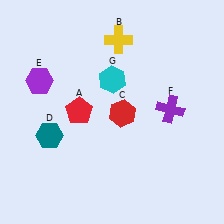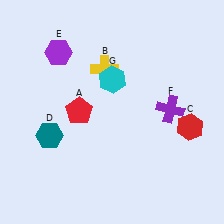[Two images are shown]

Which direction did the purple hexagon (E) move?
The purple hexagon (E) moved up.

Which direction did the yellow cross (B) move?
The yellow cross (B) moved down.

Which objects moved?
The objects that moved are: the yellow cross (B), the red hexagon (C), the purple hexagon (E).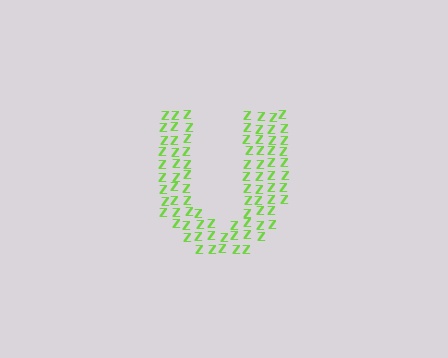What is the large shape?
The large shape is the letter U.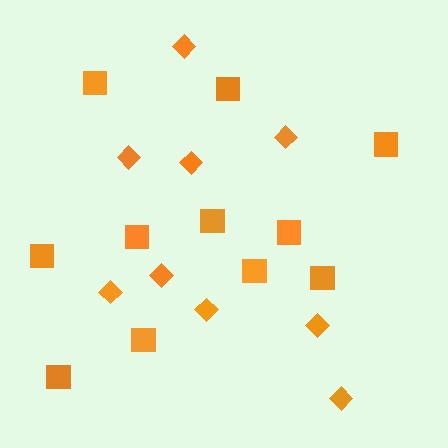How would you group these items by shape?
There are 2 groups: one group of squares (11) and one group of diamonds (9).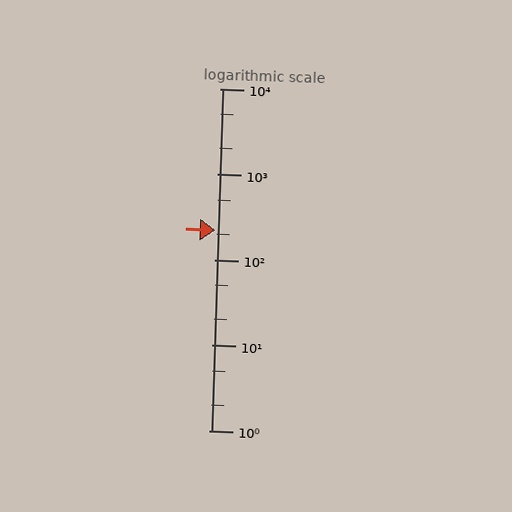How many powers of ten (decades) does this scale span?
The scale spans 4 decades, from 1 to 10000.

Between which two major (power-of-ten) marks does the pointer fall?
The pointer is between 100 and 1000.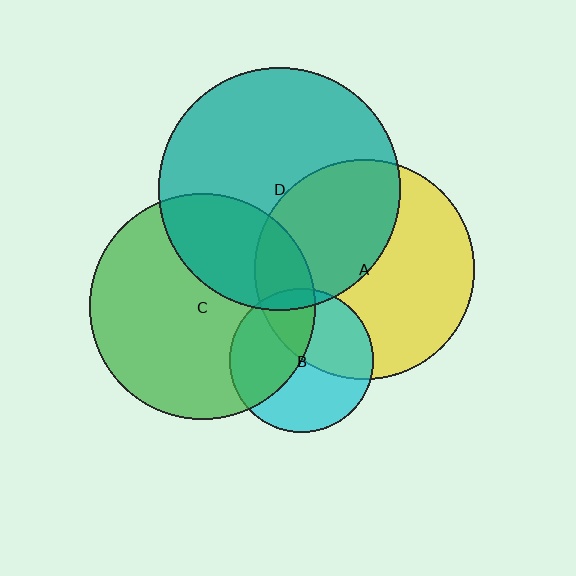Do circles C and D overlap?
Yes.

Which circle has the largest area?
Circle D (teal).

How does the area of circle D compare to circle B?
Approximately 2.9 times.